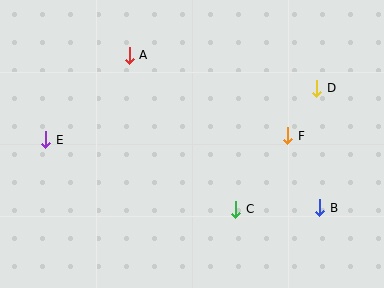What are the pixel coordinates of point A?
Point A is at (129, 55).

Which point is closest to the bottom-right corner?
Point B is closest to the bottom-right corner.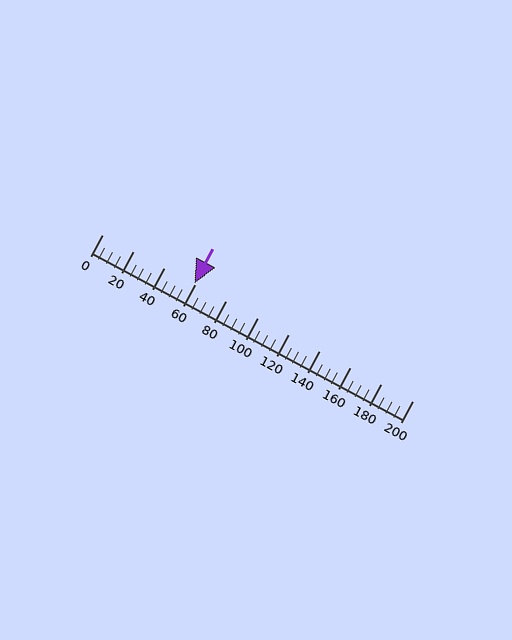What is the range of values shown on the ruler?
The ruler shows values from 0 to 200.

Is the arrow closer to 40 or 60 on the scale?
The arrow is closer to 60.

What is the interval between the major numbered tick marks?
The major tick marks are spaced 20 units apart.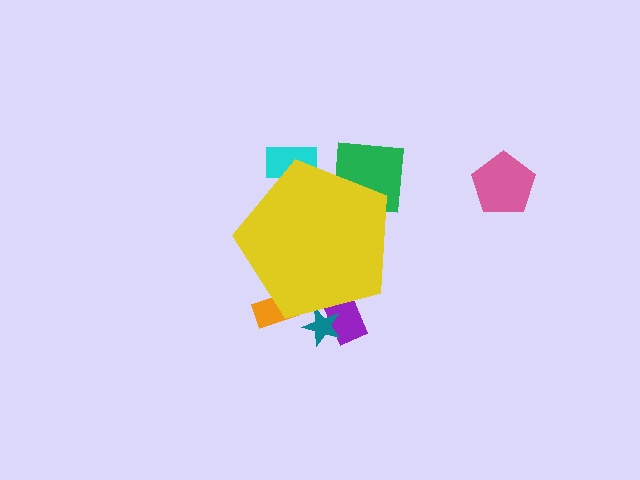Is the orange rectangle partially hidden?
Yes, the orange rectangle is partially hidden behind the yellow pentagon.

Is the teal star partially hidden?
Yes, the teal star is partially hidden behind the yellow pentagon.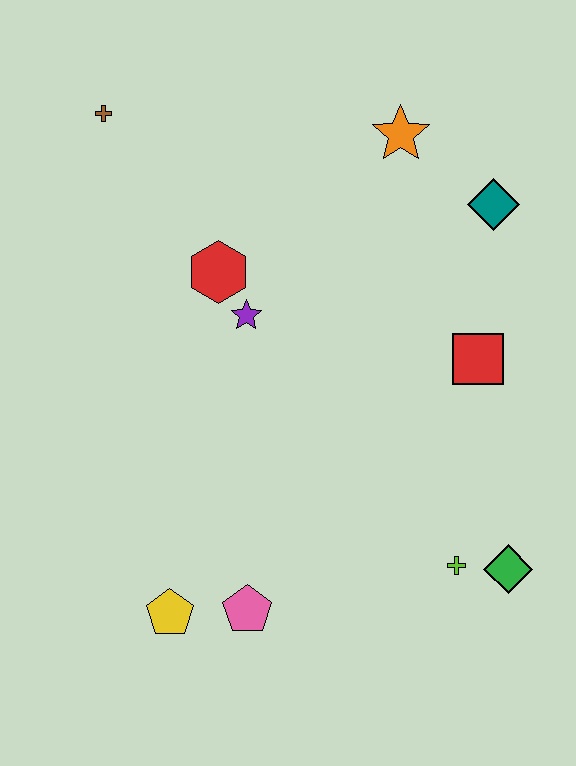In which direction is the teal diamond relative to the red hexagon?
The teal diamond is to the right of the red hexagon.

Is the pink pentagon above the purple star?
No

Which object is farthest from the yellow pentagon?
The orange star is farthest from the yellow pentagon.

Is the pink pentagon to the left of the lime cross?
Yes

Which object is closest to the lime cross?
The green diamond is closest to the lime cross.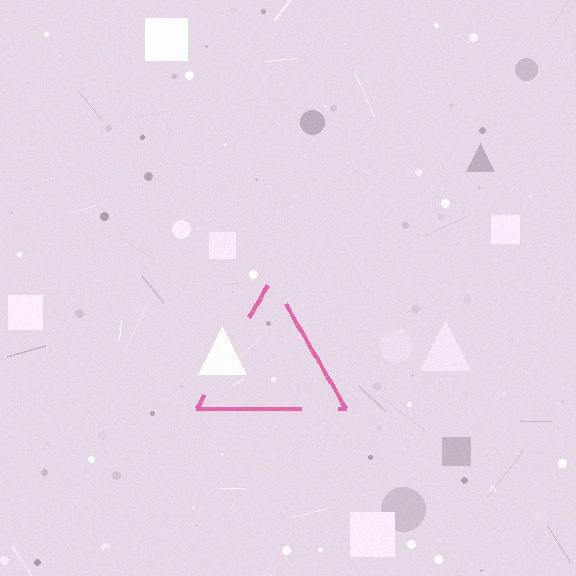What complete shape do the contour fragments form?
The contour fragments form a triangle.